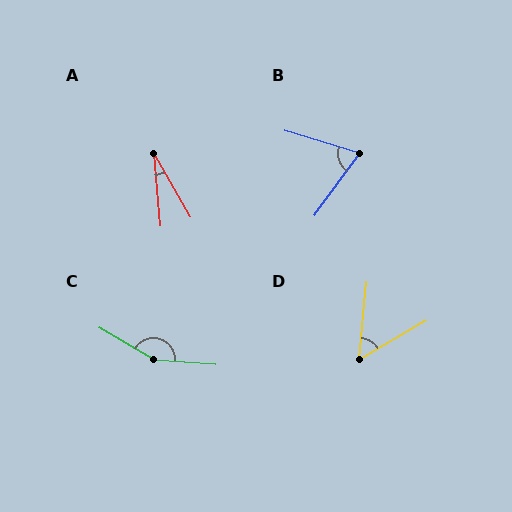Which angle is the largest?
C, at approximately 153 degrees.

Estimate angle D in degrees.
Approximately 54 degrees.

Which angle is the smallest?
A, at approximately 25 degrees.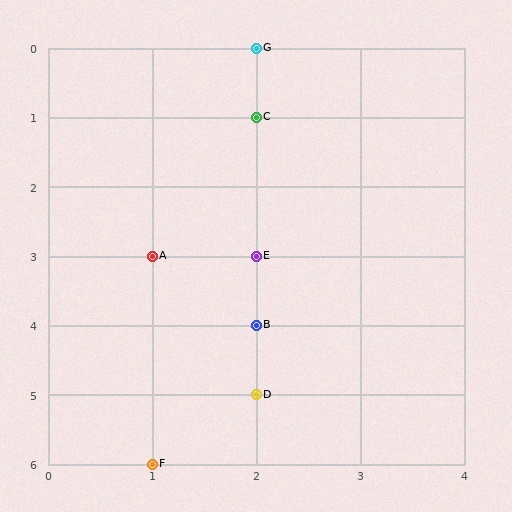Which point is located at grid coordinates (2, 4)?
Point B is at (2, 4).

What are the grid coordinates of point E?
Point E is at grid coordinates (2, 3).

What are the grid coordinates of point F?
Point F is at grid coordinates (1, 6).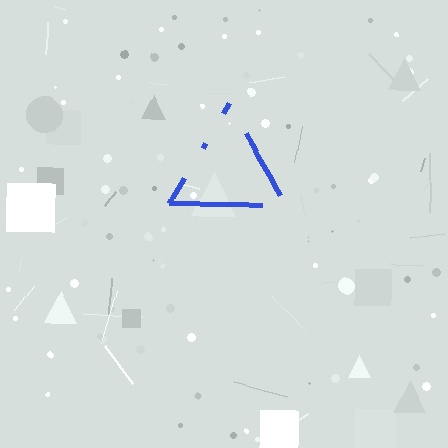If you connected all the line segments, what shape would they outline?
They would outline a triangle.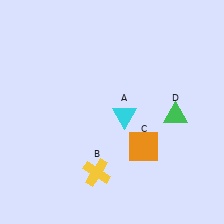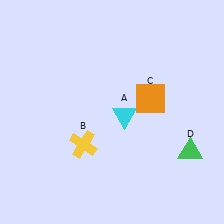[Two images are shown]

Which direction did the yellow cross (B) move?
The yellow cross (B) moved up.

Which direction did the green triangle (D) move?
The green triangle (D) moved down.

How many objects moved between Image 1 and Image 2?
3 objects moved between the two images.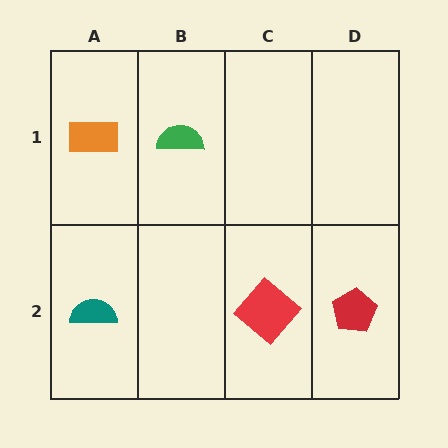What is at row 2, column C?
A red diamond.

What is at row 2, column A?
A teal semicircle.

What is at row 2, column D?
A red pentagon.